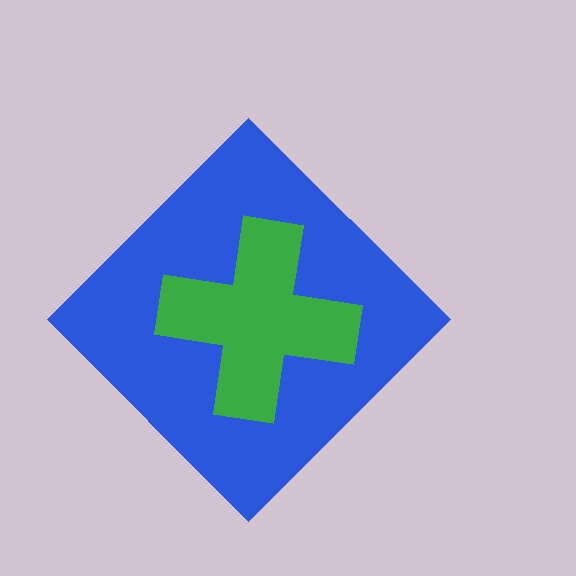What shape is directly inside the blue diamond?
The green cross.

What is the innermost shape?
The green cross.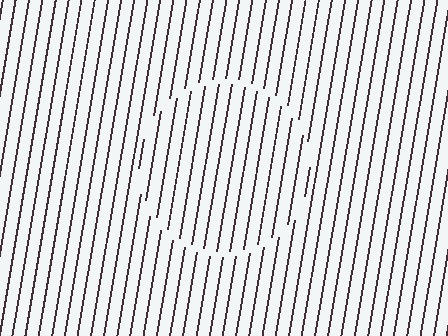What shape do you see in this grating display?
An illusory circle. The interior of the shape contains the same grating, shifted by half a period — the contour is defined by the phase discontinuity where line-ends from the inner and outer gratings abut.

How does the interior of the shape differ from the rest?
The interior of the shape contains the same grating, shifted by half a period — the contour is defined by the phase discontinuity where line-ends from the inner and outer gratings abut.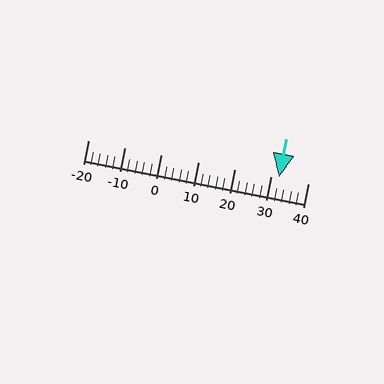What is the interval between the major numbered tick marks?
The major tick marks are spaced 10 units apart.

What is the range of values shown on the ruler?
The ruler shows values from -20 to 40.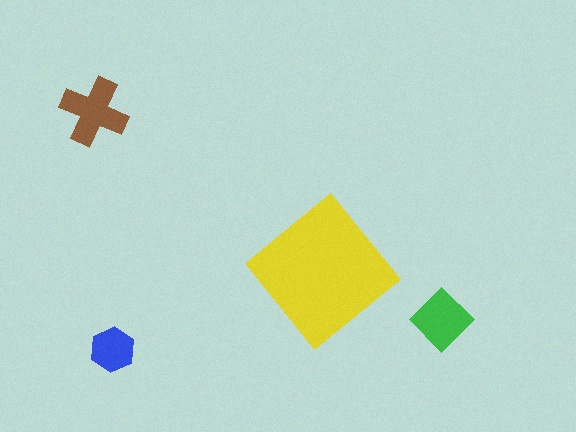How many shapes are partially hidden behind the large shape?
0 shapes are partially hidden.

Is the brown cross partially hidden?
No, the brown cross is fully visible.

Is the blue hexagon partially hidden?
No, the blue hexagon is fully visible.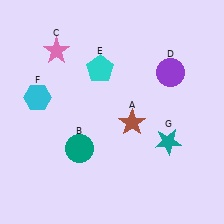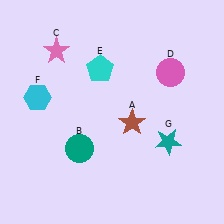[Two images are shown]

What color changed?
The circle (D) changed from purple in Image 1 to pink in Image 2.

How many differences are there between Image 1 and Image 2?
There is 1 difference between the two images.